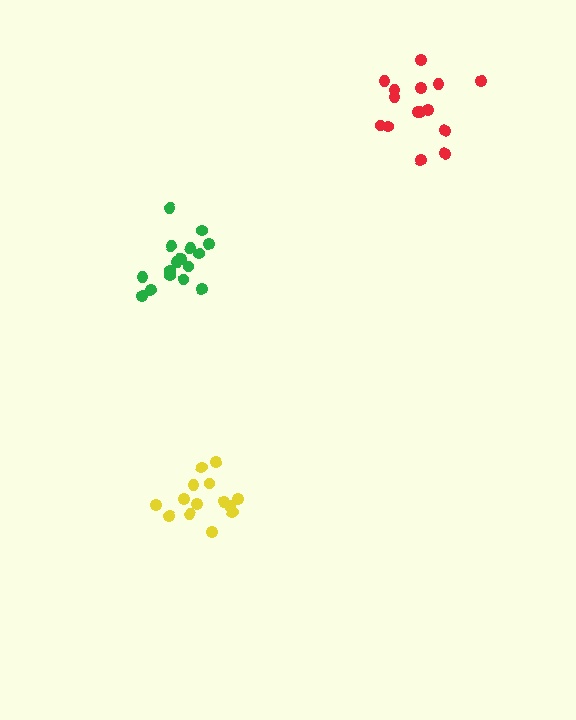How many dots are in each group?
Group 1: 14 dots, Group 2: 15 dots, Group 3: 16 dots (45 total).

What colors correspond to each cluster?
The clusters are colored: yellow, red, green.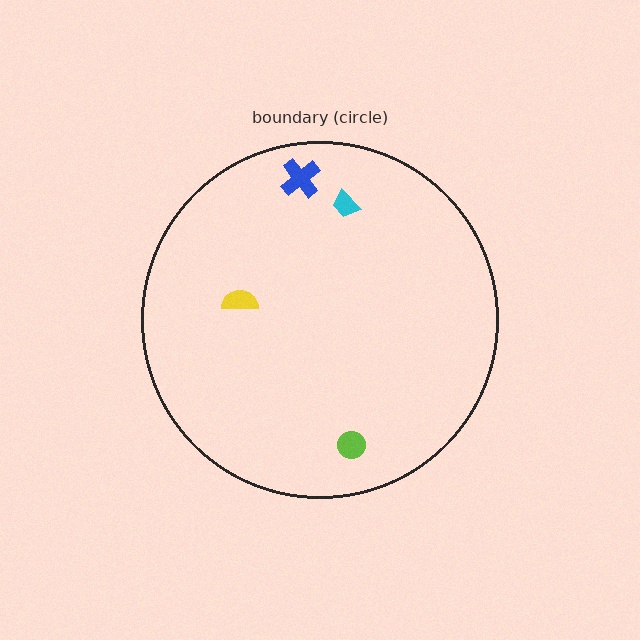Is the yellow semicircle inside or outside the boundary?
Inside.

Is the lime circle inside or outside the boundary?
Inside.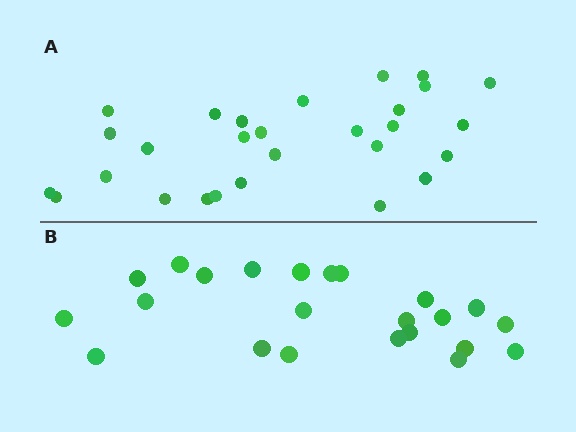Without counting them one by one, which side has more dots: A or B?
Region A (the top region) has more dots.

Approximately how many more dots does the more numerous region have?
Region A has about 5 more dots than region B.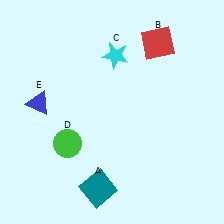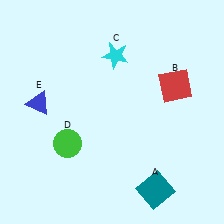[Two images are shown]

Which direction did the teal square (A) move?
The teal square (A) moved right.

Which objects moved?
The objects that moved are: the teal square (A), the red square (B).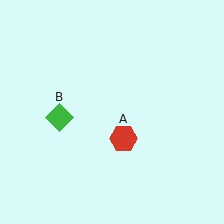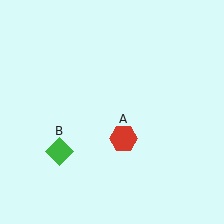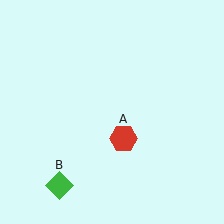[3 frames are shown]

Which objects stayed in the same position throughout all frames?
Red hexagon (object A) remained stationary.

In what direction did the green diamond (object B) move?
The green diamond (object B) moved down.